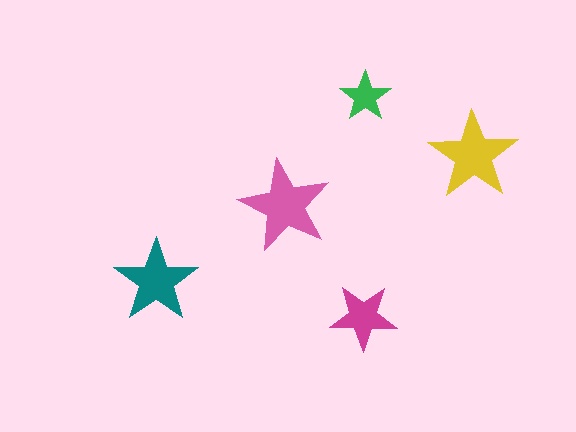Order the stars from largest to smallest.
the pink one, the yellow one, the teal one, the magenta one, the green one.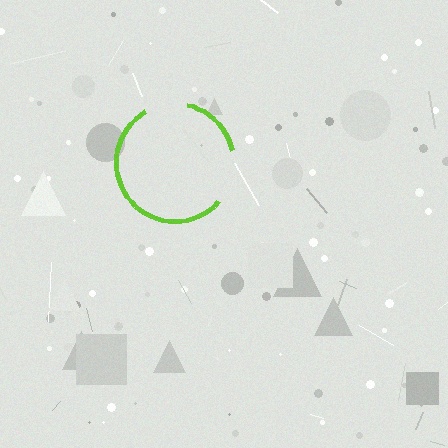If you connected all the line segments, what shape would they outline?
They would outline a circle.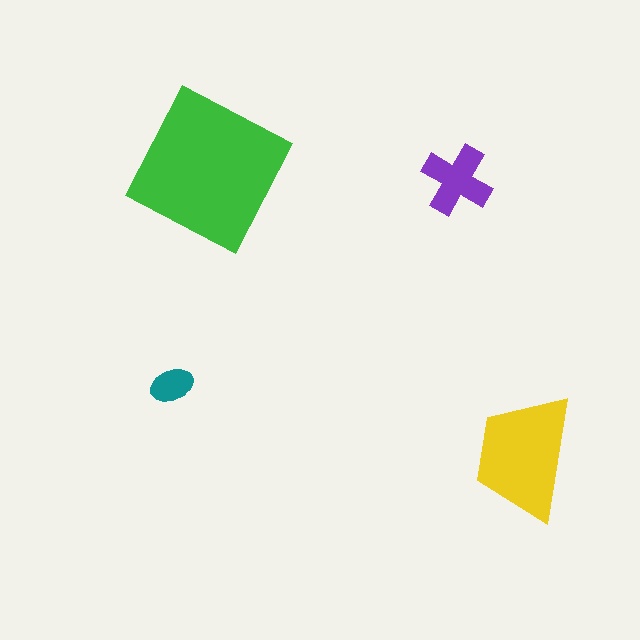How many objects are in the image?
There are 4 objects in the image.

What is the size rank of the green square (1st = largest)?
1st.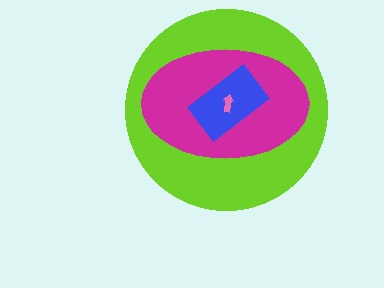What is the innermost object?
The pink arrow.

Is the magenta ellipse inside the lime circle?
Yes.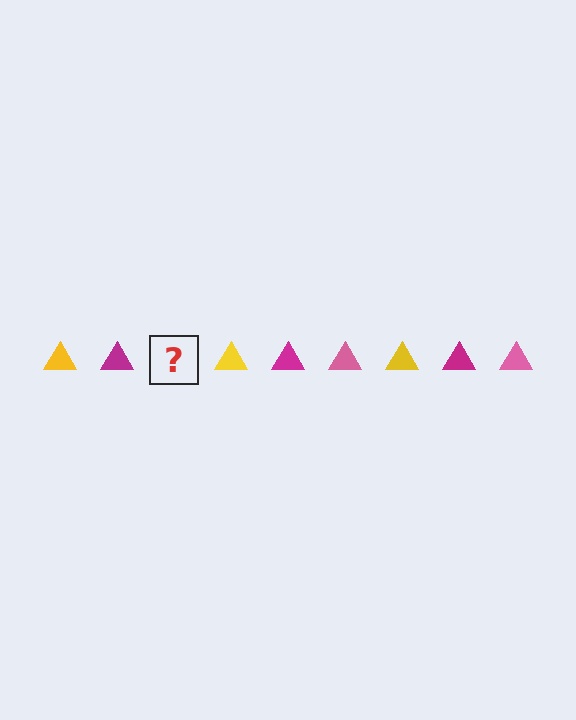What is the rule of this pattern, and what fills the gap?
The rule is that the pattern cycles through yellow, magenta, pink triangles. The gap should be filled with a pink triangle.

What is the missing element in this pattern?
The missing element is a pink triangle.